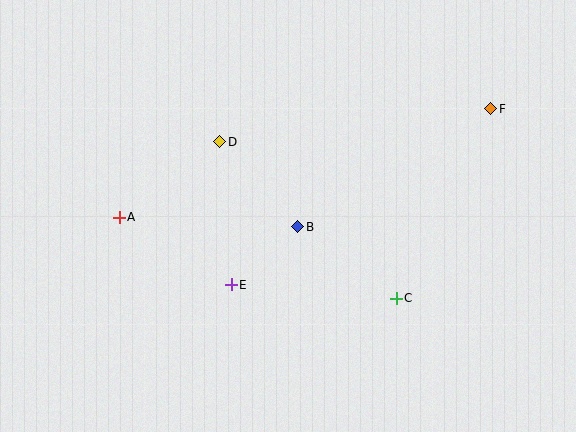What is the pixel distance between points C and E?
The distance between C and E is 165 pixels.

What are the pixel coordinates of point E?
Point E is at (231, 285).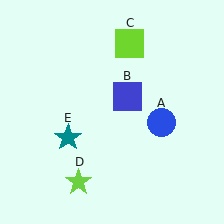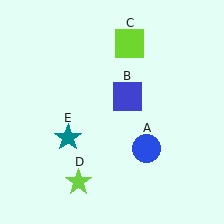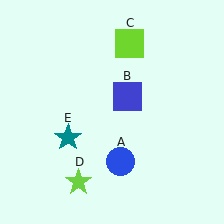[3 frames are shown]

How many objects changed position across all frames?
1 object changed position: blue circle (object A).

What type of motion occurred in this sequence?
The blue circle (object A) rotated clockwise around the center of the scene.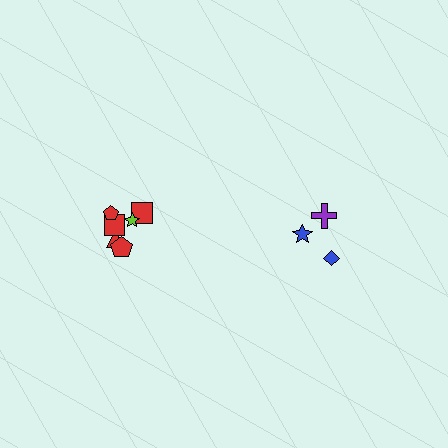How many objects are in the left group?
There are 6 objects.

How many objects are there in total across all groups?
There are 9 objects.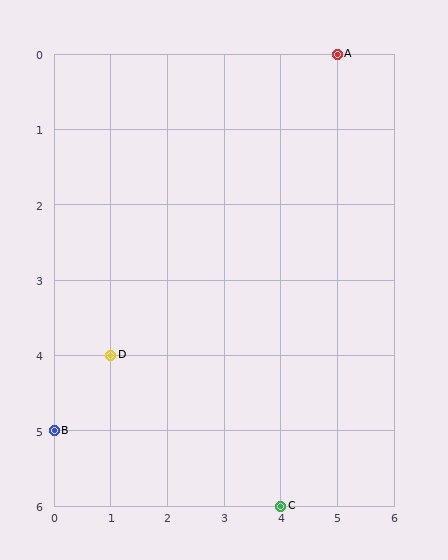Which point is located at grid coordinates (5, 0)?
Point A is at (5, 0).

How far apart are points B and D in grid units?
Points B and D are 1 column and 1 row apart (about 1.4 grid units diagonally).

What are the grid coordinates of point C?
Point C is at grid coordinates (4, 6).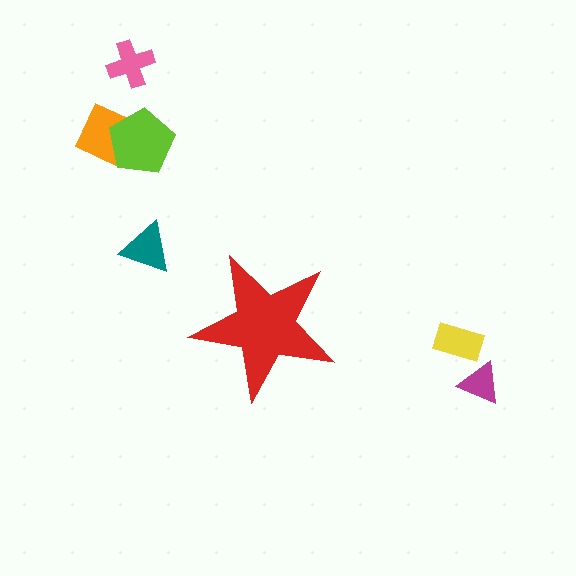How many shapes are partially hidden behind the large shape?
0 shapes are partially hidden.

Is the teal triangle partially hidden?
No, the teal triangle is fully visible.